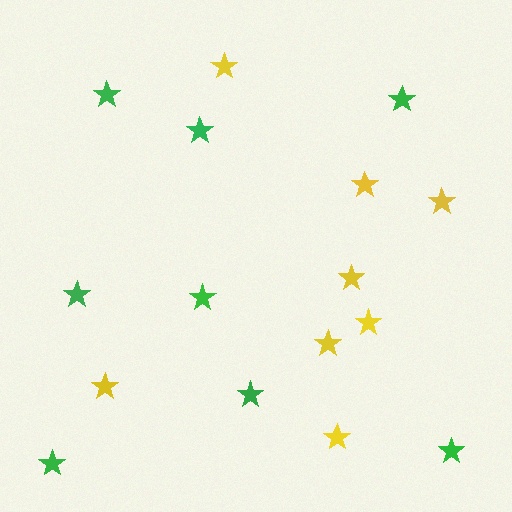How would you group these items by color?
There are 2 groups: one group of green stars (8) and one group of yellow stars (8).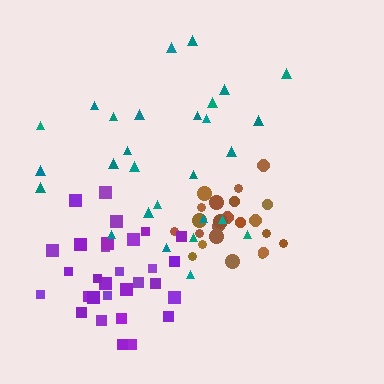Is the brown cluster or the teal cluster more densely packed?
Brown.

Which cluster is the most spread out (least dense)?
Teal.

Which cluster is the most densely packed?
Brown.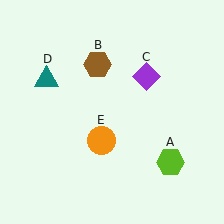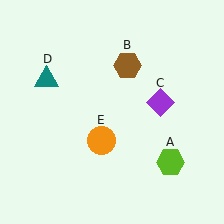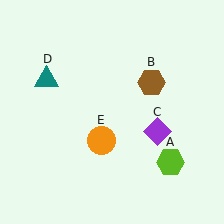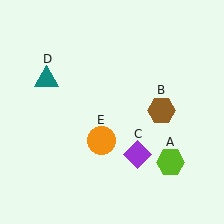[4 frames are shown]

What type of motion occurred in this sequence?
The brown hexagon (object B), purple diamond (object C) rotated clockwise around the center of the scene.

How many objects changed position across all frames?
2 objects changed position: brown hexagon (object B), purple diamond (object C).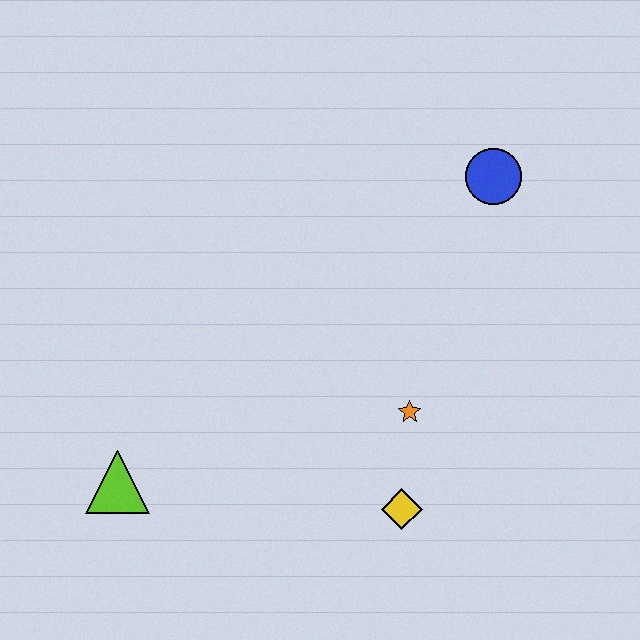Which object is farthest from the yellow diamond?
The blue circle is farthest from the yellow diamond.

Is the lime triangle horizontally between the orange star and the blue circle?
No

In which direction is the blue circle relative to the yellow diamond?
The blue circle is above the yellow diamond.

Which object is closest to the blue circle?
The orange star is closest to the blue circle.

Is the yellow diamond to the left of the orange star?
Yes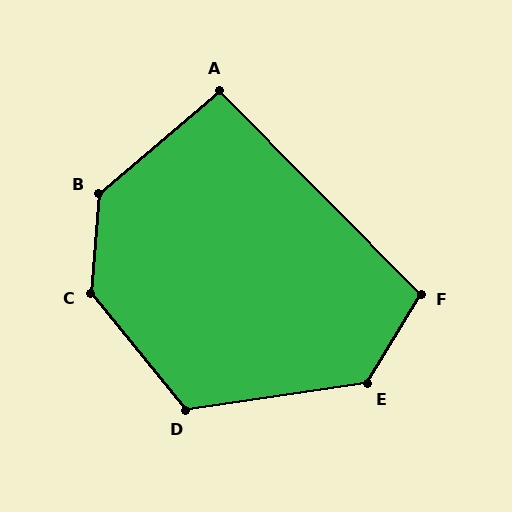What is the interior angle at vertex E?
Approximately 129 degrees (obtuse).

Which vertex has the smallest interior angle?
A, at approximately 94 degrees.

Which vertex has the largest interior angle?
C, at approximately 136 degrees.